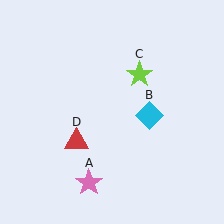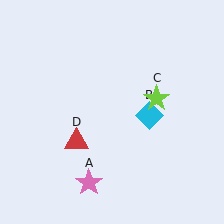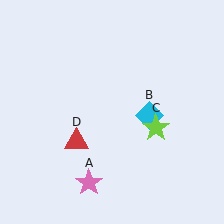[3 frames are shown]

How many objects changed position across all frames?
1 object changed position: lime star (object C).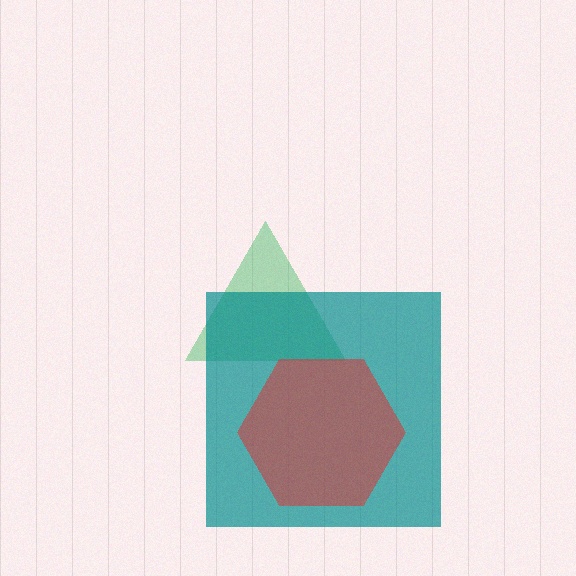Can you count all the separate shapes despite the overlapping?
Yes, there are 3 separate shapes.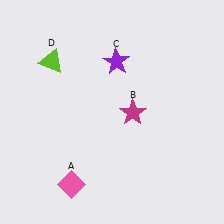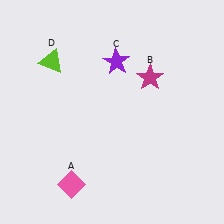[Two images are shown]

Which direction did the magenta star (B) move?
The magenta star (B) moved up.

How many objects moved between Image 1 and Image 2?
1 object moved between the two images.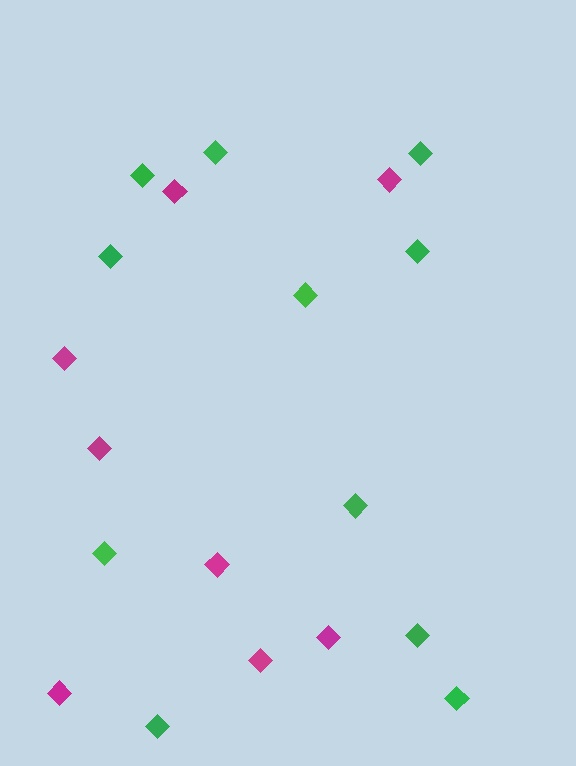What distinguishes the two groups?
There are 2 groups: one group of green diamonds (11) and one group of magenta diamonds (8).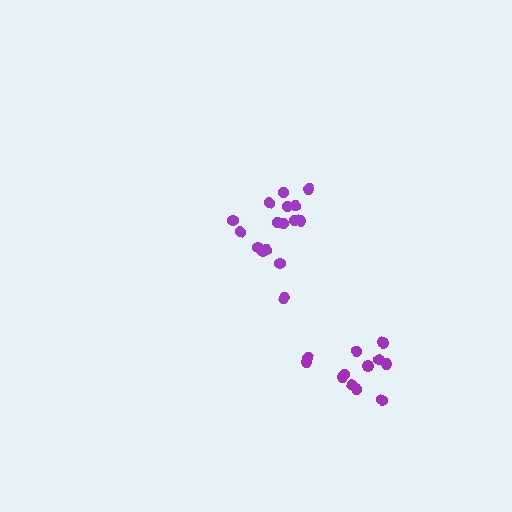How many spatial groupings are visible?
There are 2 spatial groupings.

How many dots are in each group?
Group 1: 16 dots, Group 2: 12 dots (28 total).